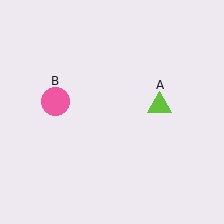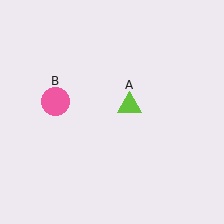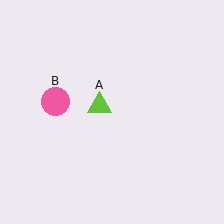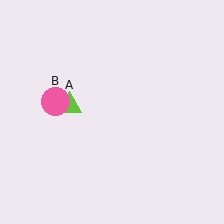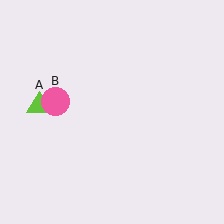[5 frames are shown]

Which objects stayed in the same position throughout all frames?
Pink circle (object B) remained stationary.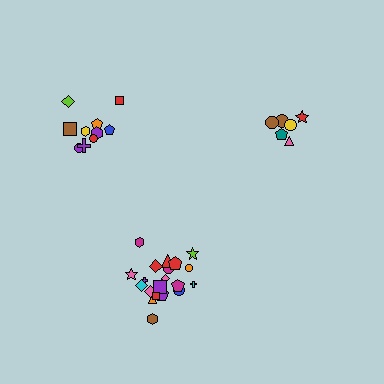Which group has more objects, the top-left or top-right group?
The top-left group.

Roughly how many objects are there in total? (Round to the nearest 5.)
Roughly 40 objects in total.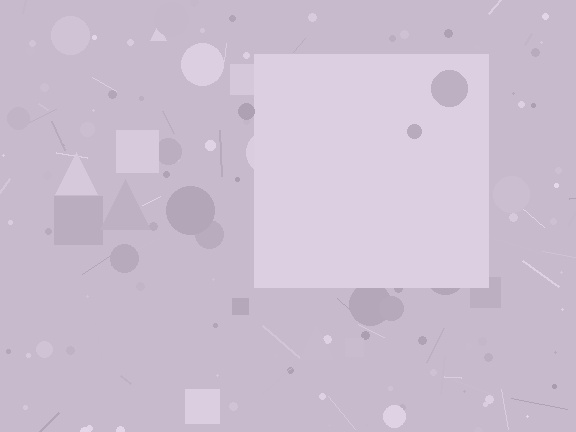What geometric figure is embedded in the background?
A square is embedded in the background.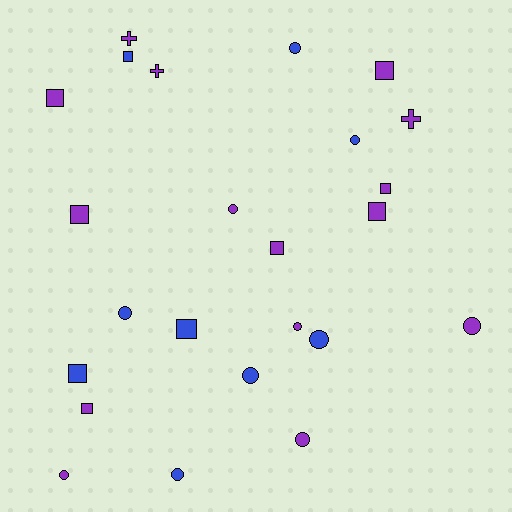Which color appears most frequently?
Purple, with 15 objects.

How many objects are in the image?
There are 24 objects.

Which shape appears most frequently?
Circle, with 11 objects.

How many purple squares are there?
There are 7 purple squares.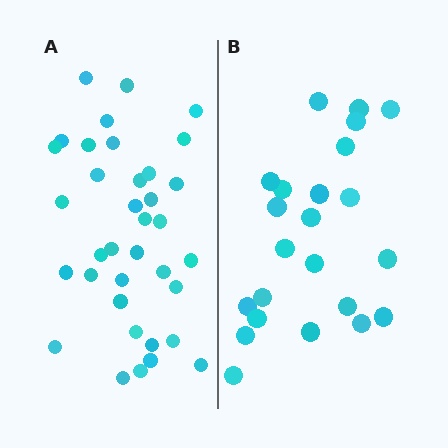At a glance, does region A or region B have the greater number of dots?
Region A (the left region) has more dots.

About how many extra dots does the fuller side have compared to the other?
Region A has approximately 15 more dots than region B.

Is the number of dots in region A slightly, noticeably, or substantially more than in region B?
Region A has substantially more. The ratio is roughly 1.6 to 1.